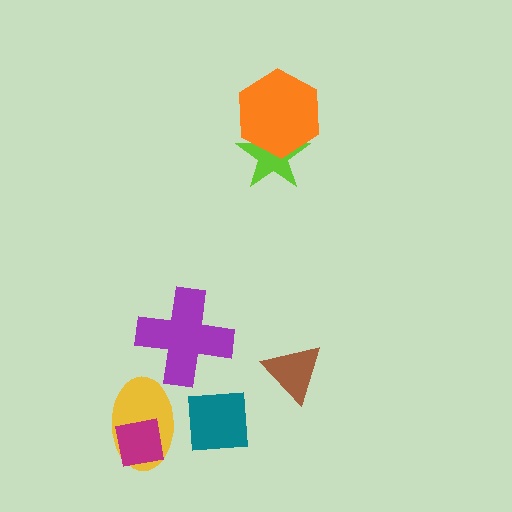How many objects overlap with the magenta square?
1 object overlaps with the magenta square.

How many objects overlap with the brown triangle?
0 objects overlap with the brown triangle.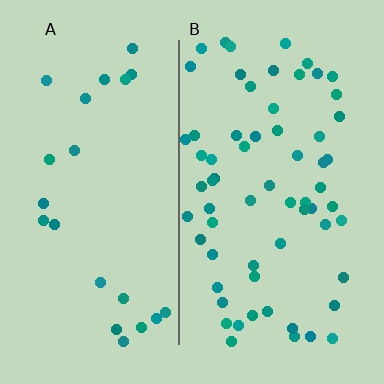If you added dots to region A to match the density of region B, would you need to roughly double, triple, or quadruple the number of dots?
Approximately triple.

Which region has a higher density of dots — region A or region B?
B (the right).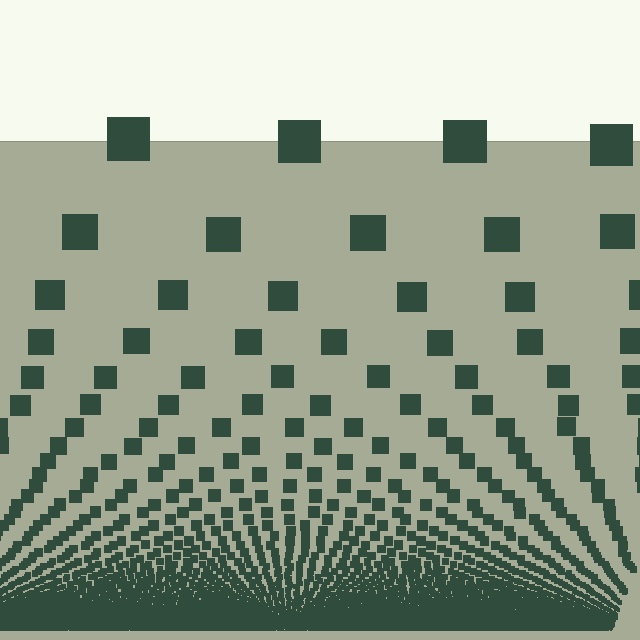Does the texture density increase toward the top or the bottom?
Density increases toward the bottom.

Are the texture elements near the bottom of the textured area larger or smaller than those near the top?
Smaller. The gradient is inverted — elements near the bottom are smaller and denser.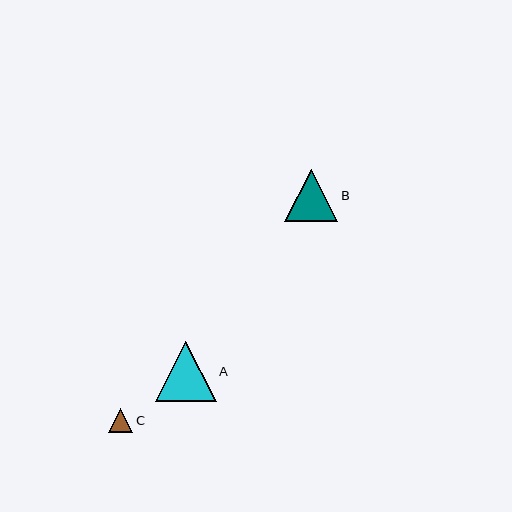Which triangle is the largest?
Triangle A is the largest with a size of approximately 60 pixels.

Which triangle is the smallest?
Triangle C is the smallest with a size of approximately 24 pixels.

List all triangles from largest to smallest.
From largest to smallest: A, B, C.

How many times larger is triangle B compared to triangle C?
Triangle B is approximately 2.2 times the size of triangle C.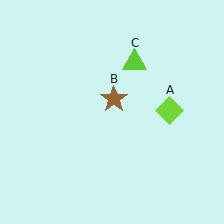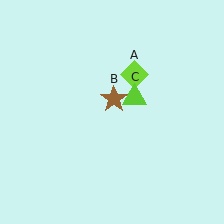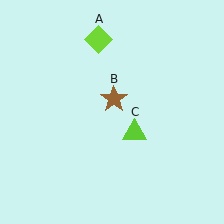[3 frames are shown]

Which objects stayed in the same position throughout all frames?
Brown star (object B) remained stationary.